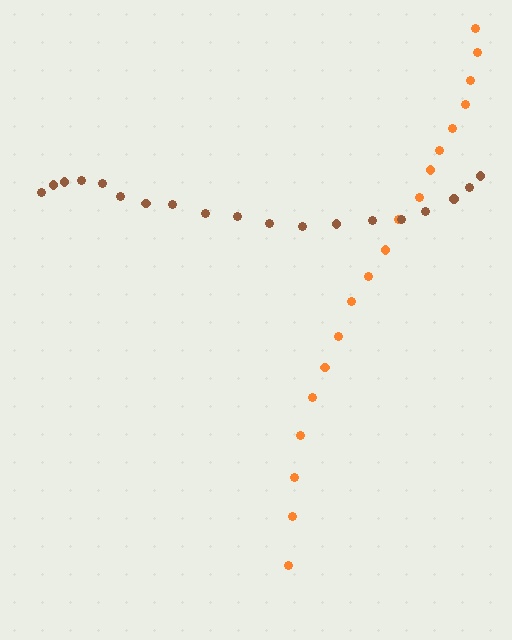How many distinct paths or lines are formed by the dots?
There are 2 distinct paths.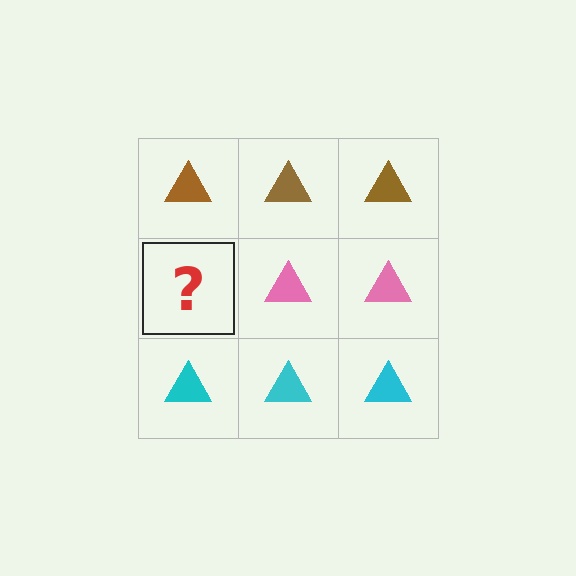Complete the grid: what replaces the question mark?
The question mark should be replaced with a pink triangle.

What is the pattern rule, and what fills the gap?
The rule is that each row has a consistent color. The gap should be filled with a pink triangle.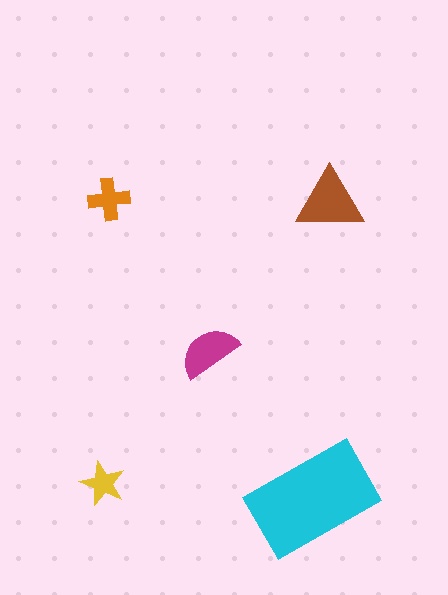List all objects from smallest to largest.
The yellow star, the orange cross, the magenta semicircle, the brown triangle, the cyan rectangle.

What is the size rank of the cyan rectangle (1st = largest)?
1st.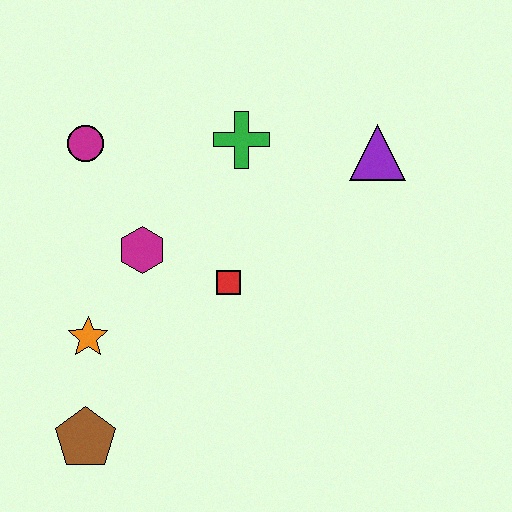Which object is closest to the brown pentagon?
The orange star is closest to the brown pentagon.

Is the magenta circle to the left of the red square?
Yes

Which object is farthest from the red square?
The brown pentagon is farthest from the red square.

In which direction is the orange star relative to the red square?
The orange star is to the left of the red square.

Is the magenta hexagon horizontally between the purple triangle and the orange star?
Yes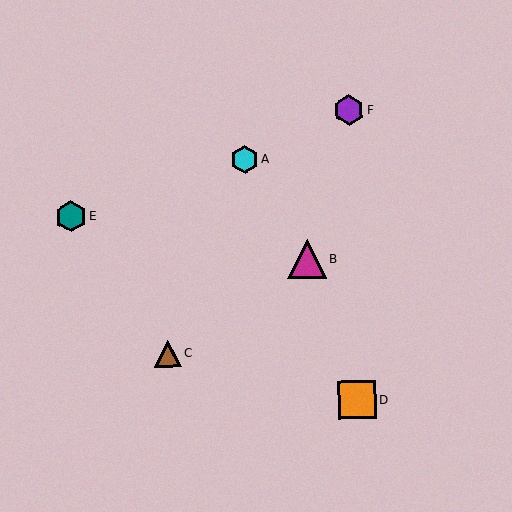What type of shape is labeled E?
Shape E is a teal hexagon.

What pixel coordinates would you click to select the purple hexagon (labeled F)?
Click at (349, 110) to select the purple hexagon F.